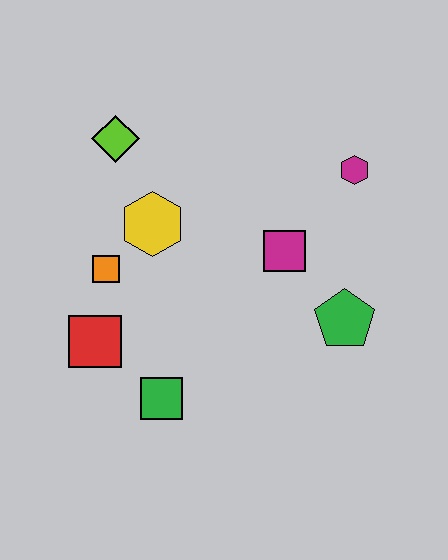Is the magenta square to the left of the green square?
No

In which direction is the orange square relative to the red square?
The orange square is above the red square.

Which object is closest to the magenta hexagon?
The magenta square is closest to the magenta hexagon.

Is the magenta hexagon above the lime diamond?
No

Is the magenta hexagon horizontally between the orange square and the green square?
No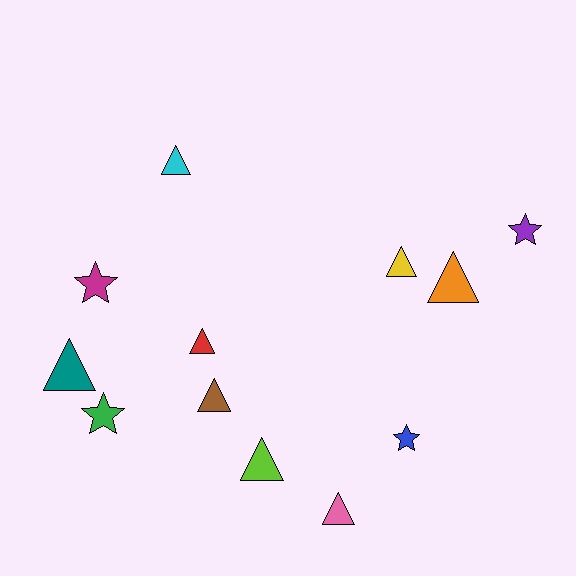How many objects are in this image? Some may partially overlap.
There are 12 objects.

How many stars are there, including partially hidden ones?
There are 4 stars.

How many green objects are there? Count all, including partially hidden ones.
There is 1 green object.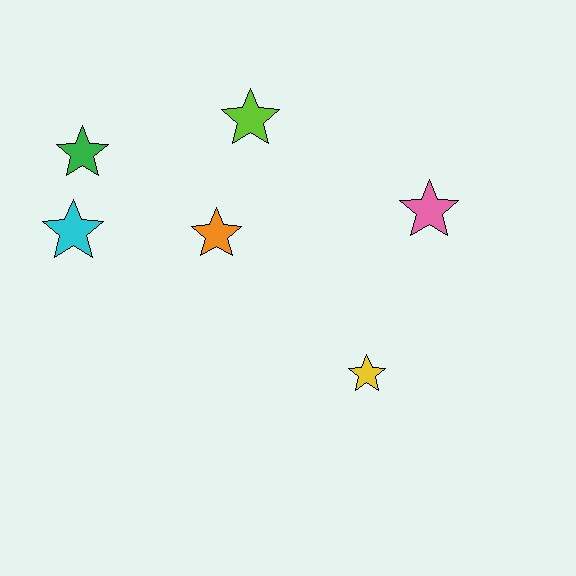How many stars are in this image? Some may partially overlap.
There are 6 stars.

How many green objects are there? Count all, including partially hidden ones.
There is 1 green object.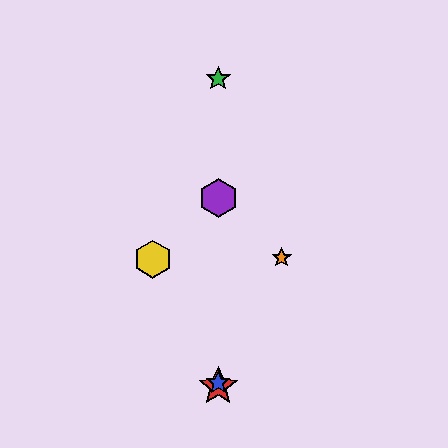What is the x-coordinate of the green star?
The green star is at x≈218.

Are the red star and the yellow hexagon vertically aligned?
No, the red star is at x≈218 and the yellow hexagon is at x≈153.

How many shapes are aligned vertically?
4 shapes (the red star, the blue star, the green star, the purple hexagon) are aligned vertically.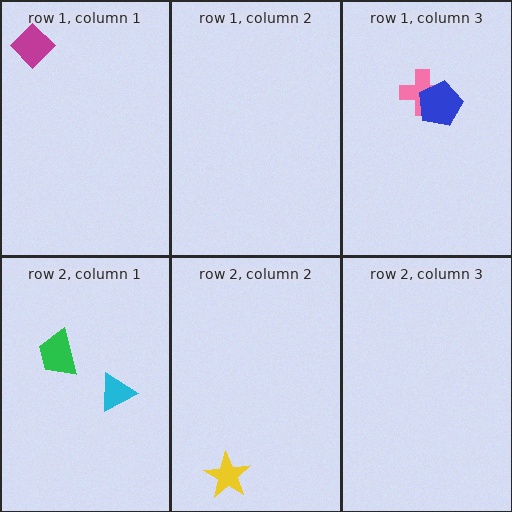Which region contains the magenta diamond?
The row 1, column 1 region.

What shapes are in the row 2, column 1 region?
The green trapezoid, the cyan triangle.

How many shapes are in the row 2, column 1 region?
2.